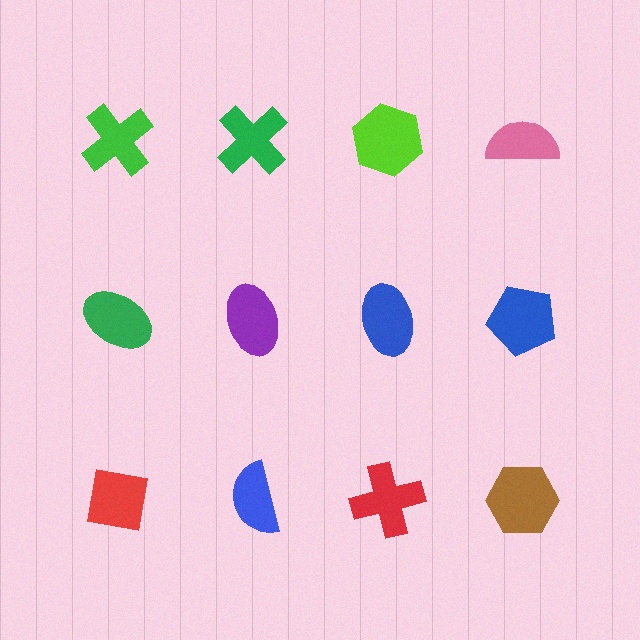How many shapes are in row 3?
4 shapes.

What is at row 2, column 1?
A green ellipse.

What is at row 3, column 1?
A red square.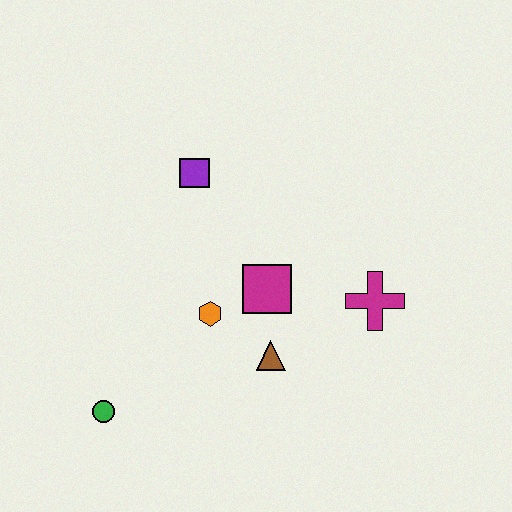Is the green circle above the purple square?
No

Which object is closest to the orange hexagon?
The magenta square is closest to the orange hexagon.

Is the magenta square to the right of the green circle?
Yes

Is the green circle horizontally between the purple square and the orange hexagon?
No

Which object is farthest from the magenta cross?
The green circle is farthest from the magenta cross.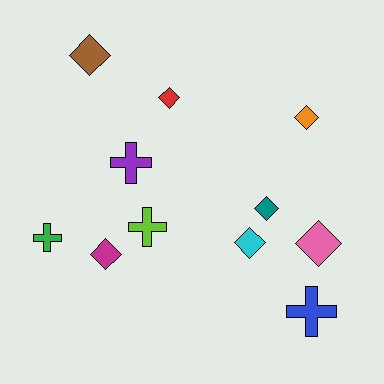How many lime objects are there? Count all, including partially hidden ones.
There is 1 lime object.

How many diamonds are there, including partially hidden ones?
There are 7 diamonds.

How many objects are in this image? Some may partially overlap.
There are 11 objects.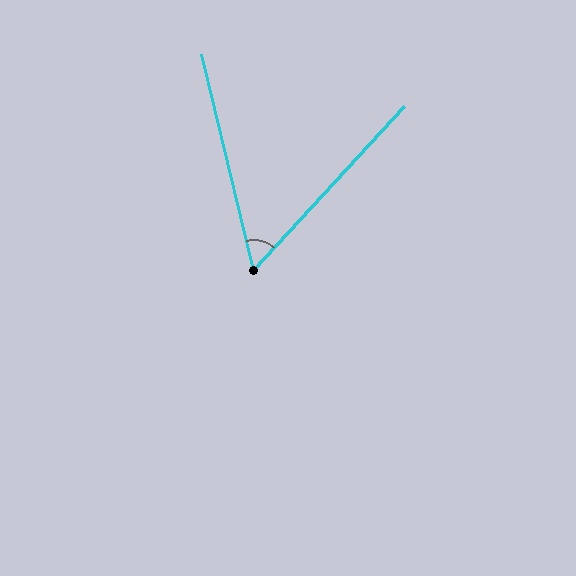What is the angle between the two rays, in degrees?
Approximately 56 degrees.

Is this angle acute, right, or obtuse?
It is acute.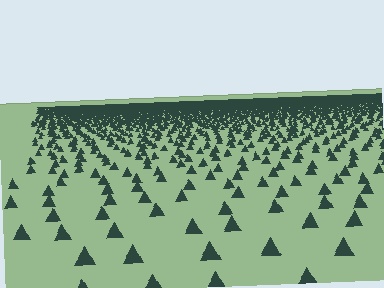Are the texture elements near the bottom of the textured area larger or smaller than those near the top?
Larger. Near the bottom, elements are closer to the viewer and appear at a bigger on-screen size.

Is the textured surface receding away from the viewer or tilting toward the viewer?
The surface is receding away from the viewer. Texture elements get smaller and denser toward the top.